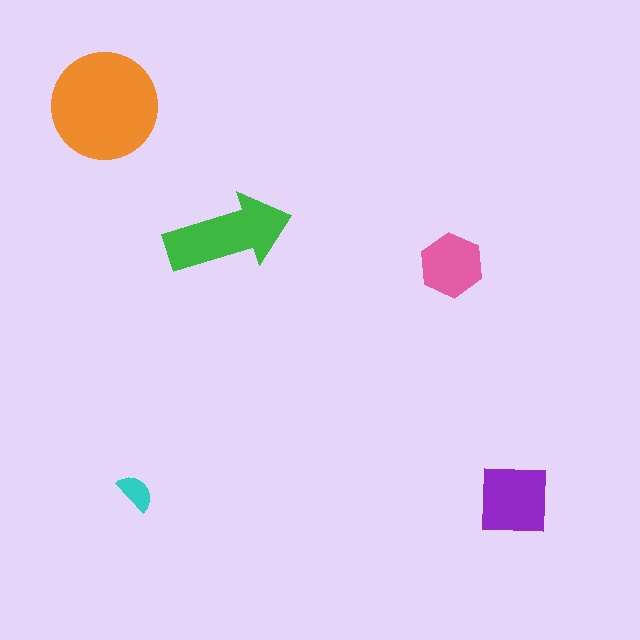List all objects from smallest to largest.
The cyan semicircle, the pink hexagon, the purple square, the green arrow, the orange circle.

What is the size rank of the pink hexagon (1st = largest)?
4th.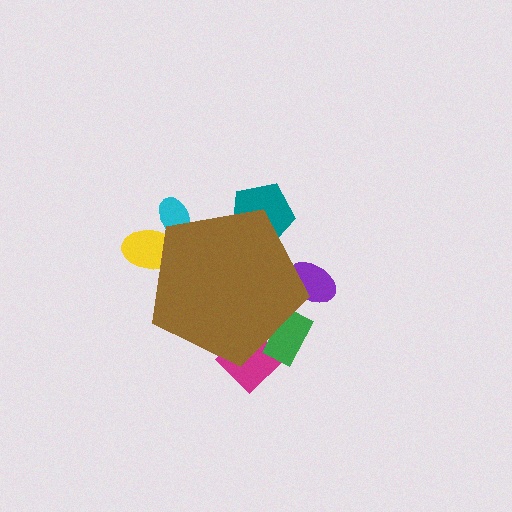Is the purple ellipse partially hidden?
Yes, the purple ellipse is partially hidden behind the brown pentagon.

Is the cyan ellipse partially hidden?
Yes, the cyan ellipse is partially hidden behind the brown pentagon.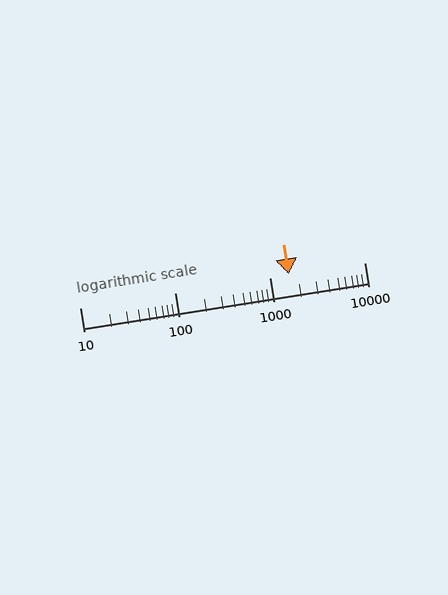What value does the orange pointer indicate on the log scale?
The pointer indicates approximately 1600.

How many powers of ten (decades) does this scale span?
The scale spans 3 decades, from 10 to 10000.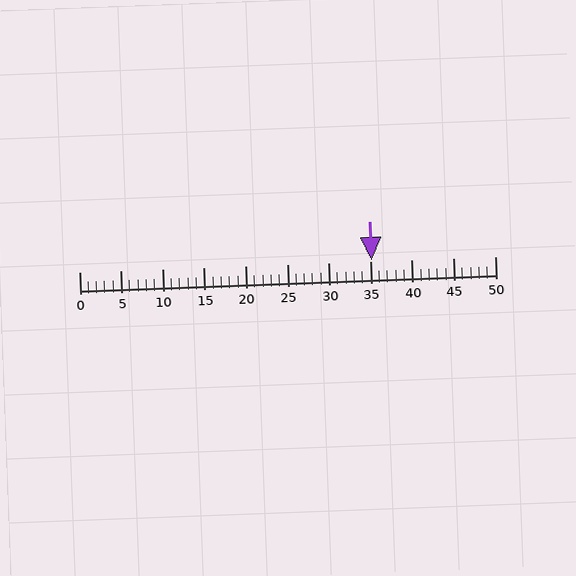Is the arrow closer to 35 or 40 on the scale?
The arrow is closer to 35.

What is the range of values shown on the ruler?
The ruler shows values from 0 to 50.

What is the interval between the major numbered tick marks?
The major tick marks are spaced 5 units apart.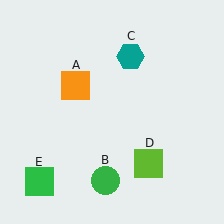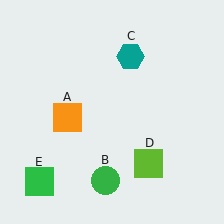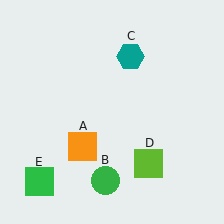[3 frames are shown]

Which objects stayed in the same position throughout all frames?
Green circle (object B) and teal hexagon (object C) and lime square (object D) and green square (object E) remained stationary.